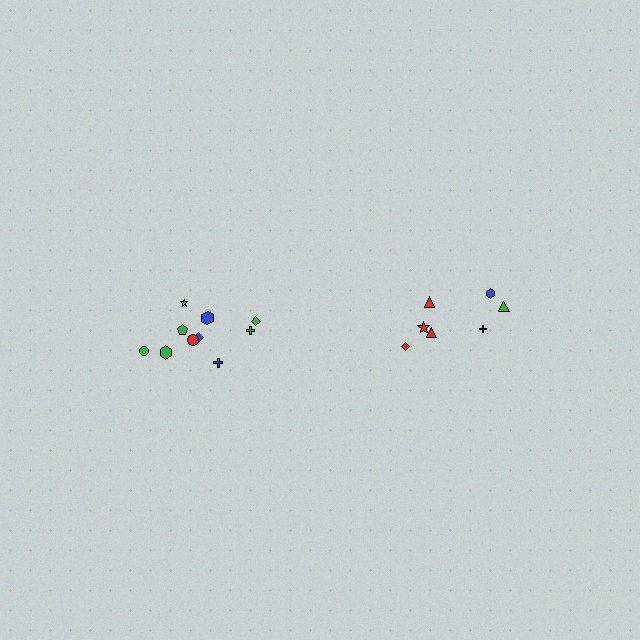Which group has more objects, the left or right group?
The left group.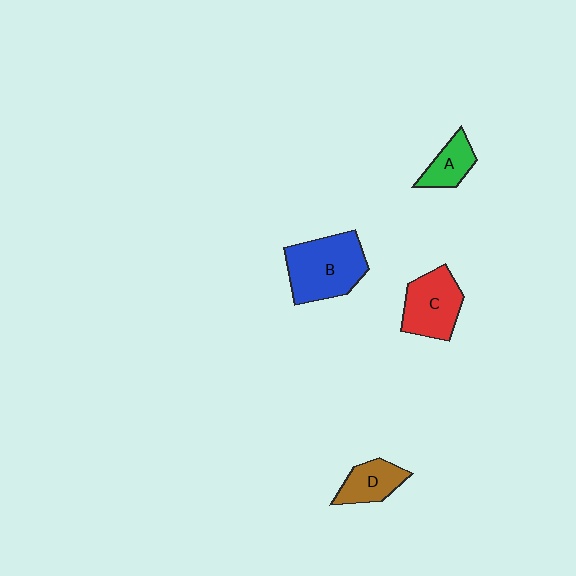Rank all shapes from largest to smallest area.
From largest to smallest: B (blue), C (red), D (brown), A (green).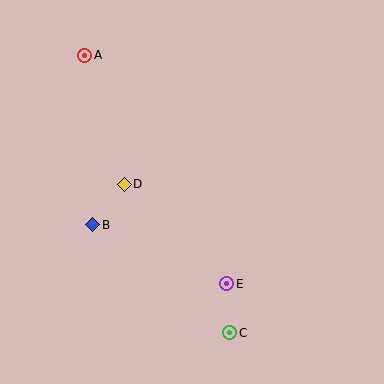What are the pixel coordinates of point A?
Point A is at (85, 55).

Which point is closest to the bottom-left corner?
Point B is closest to the bottom-left corner.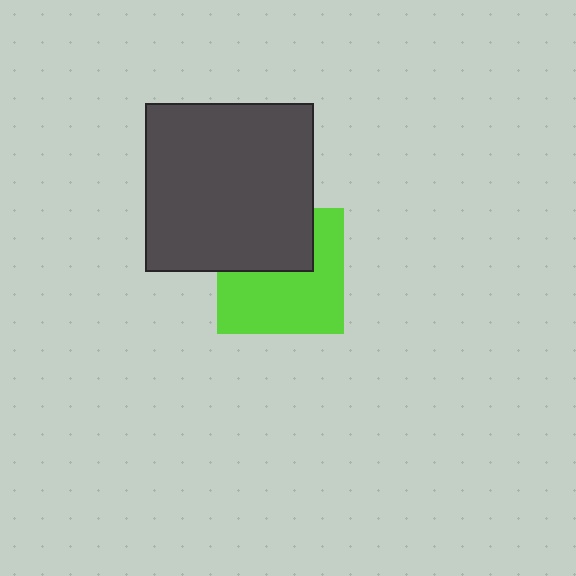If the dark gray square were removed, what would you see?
You would see the complete lime square.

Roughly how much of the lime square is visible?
About half of it is visible (roughly 61%).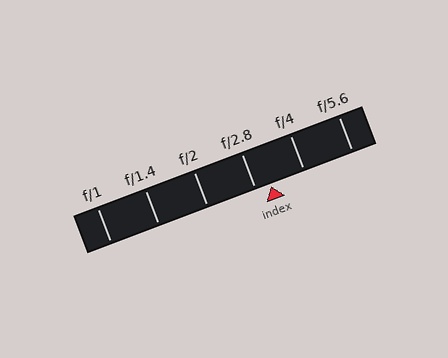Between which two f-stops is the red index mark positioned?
The index mark is between f/2.8 and f/4.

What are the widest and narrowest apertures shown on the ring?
The widest aperture shown is f/1 and the narrowest is f/5.6.